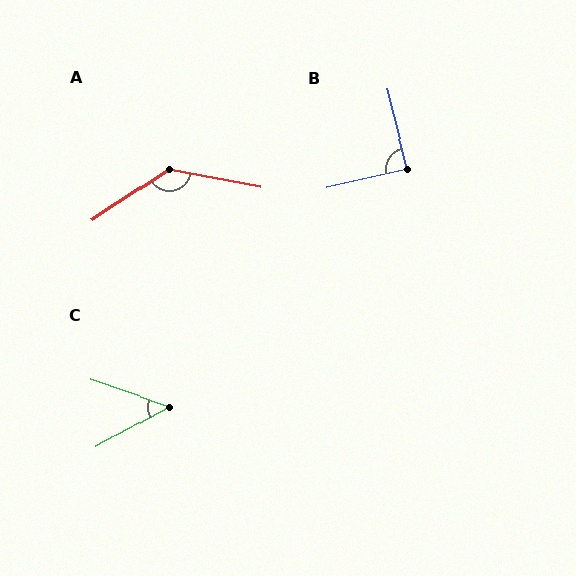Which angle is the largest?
A, at approximately 135 degrees.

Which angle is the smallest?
C, at approximately 48 degrees.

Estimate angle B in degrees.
Approximately 88 degrees.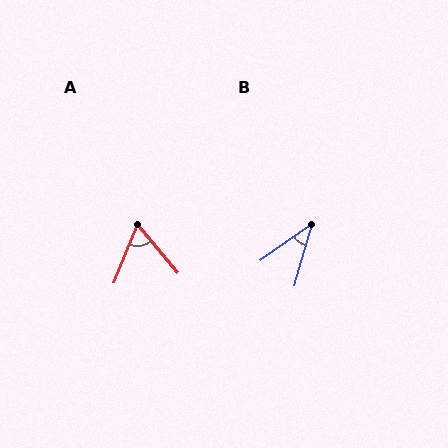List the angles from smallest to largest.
B (39°), A (62°).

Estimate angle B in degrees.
Approximately 39 degrees.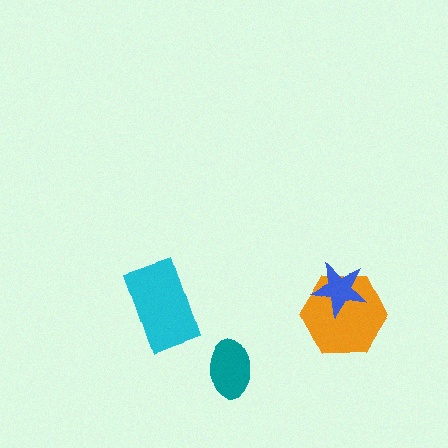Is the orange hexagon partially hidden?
Yes, it is partially covered by another shape.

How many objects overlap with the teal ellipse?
0 objects overlap with the teal ellipse.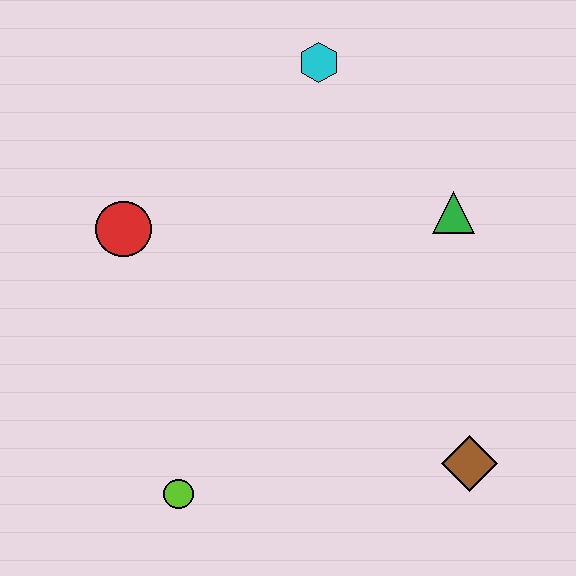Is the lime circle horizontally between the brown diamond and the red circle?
Yes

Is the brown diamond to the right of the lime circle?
Yes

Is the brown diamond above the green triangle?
No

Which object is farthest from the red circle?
The brown diamond is farthest from the red circle.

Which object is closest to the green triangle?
The cyan hexagon is closest to the green triangle.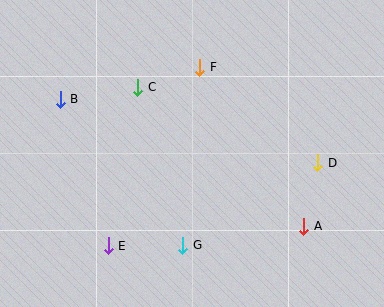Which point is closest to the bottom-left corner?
Point E is closest to the bottom-left corner.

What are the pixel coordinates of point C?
Point C is at (138, 87).